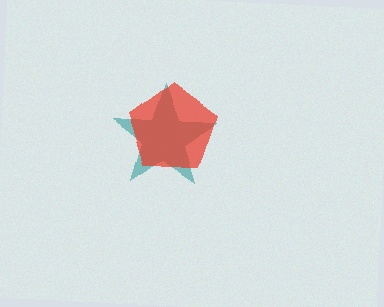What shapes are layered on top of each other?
The layered shapes are: a teal star, a red pentagon.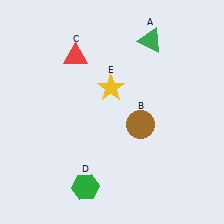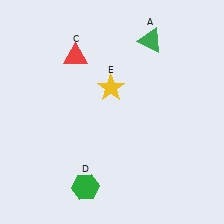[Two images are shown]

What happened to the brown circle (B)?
The brown circle (B) was removed in Image 2. It was in the bottom-right area of Image 1.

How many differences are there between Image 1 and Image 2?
There is 1 difference between the two images.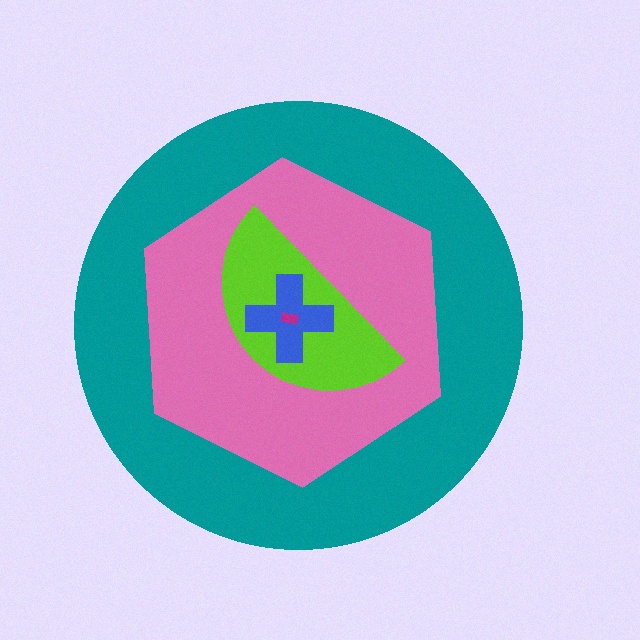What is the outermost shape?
The teal circle.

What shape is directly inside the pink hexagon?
The lime semicircle.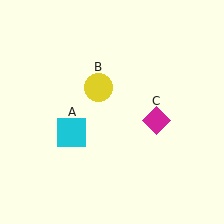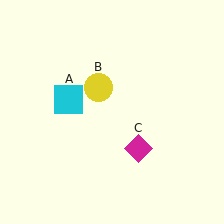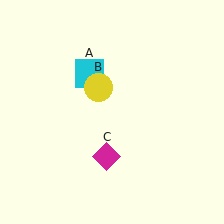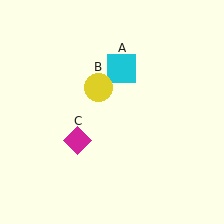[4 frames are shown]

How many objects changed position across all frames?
2 objects changed position: cyan square (object A), magenta diamond (object C).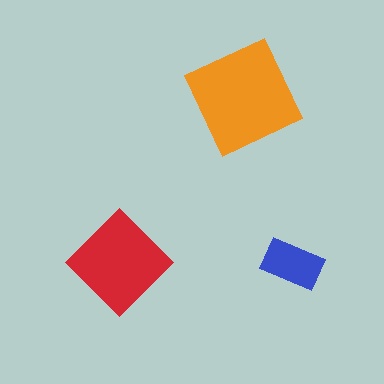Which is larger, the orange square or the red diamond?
The orange square.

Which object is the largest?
The orange square.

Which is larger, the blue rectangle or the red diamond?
The red diamond.